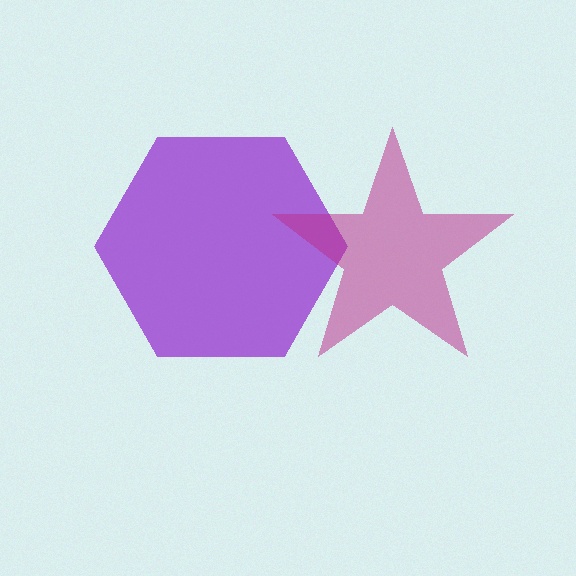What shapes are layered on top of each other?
The layered shapes are: a purple hexagon, a magenta star.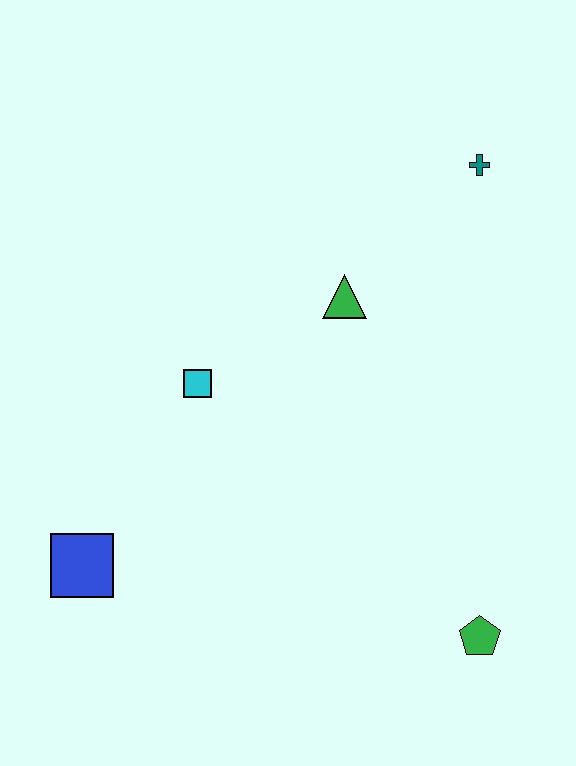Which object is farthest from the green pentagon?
The teal cross is farthest from the green pentagon.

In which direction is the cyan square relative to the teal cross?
The cyan square is to the left of the teal cross.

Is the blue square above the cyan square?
No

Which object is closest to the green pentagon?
The green triangle is closest to the green pentagon.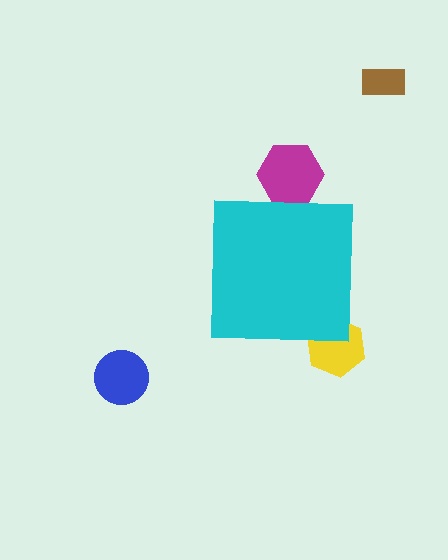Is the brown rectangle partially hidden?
No, the brown rectangle is fully visible.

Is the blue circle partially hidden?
No, the blue circle is fully visible.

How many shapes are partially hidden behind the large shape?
2 shapes are partially hidden.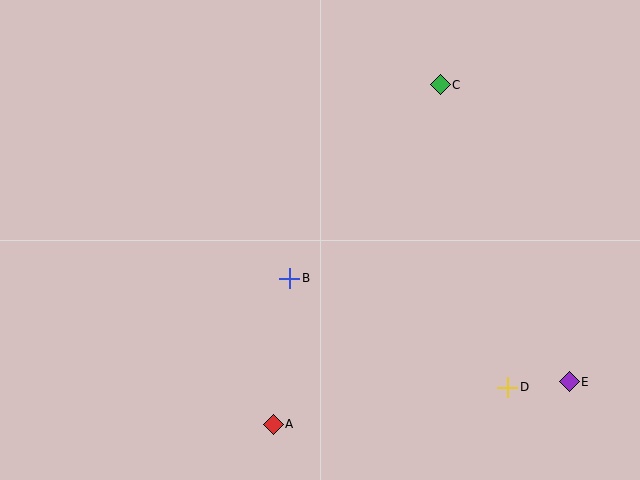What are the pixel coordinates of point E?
Point E is at (569, 382).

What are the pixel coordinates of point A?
Point A is at (273, 424).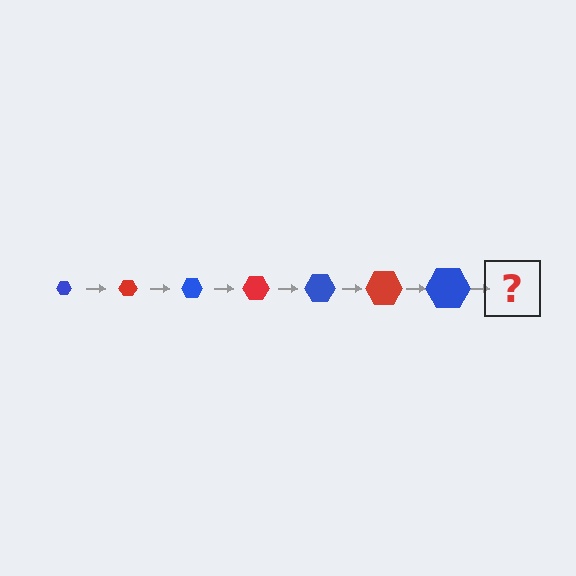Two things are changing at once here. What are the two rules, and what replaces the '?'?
The two rules are that the hexagon grows larger each step and the color cycles through blue and red. The '?' should be a red hexagon, larger than the previous one.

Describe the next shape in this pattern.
It should be a red hexagon, larger than the previous one.